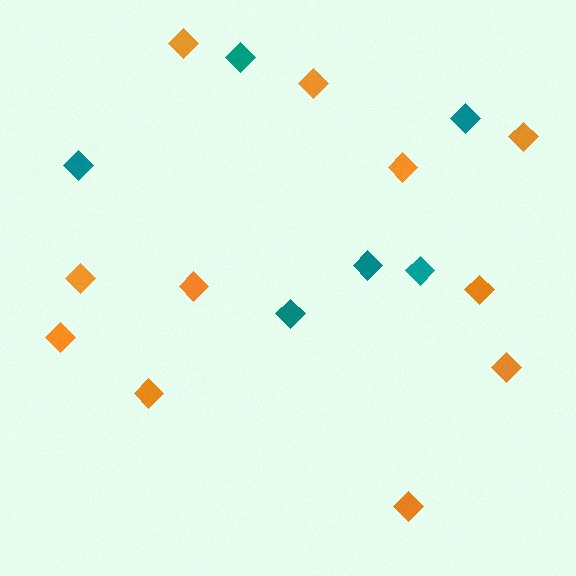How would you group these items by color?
There are 2 groups: one group of orange diamonds (11) and one group of teal diamonds (6).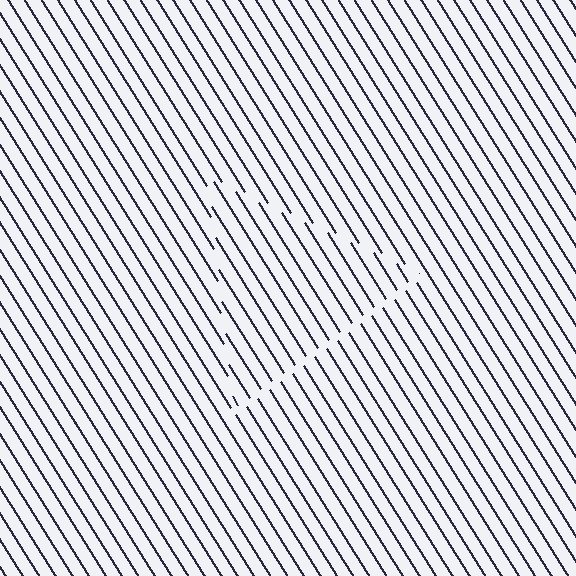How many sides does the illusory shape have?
3 sides — the line-ends trace a triangle.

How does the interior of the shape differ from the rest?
The interior of the shape contains the same grating, shifted by half a period — the contour is defined by the phase discontinuity where line-ends from the inner and outer gratings abut.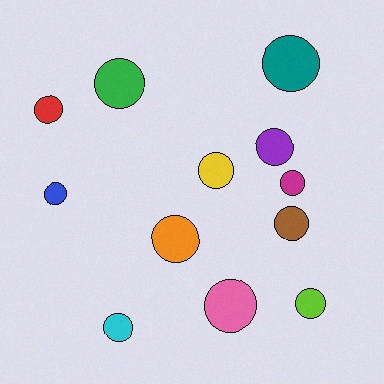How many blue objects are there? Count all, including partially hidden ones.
There is 1 blue object.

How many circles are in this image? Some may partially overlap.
There are 12 circles.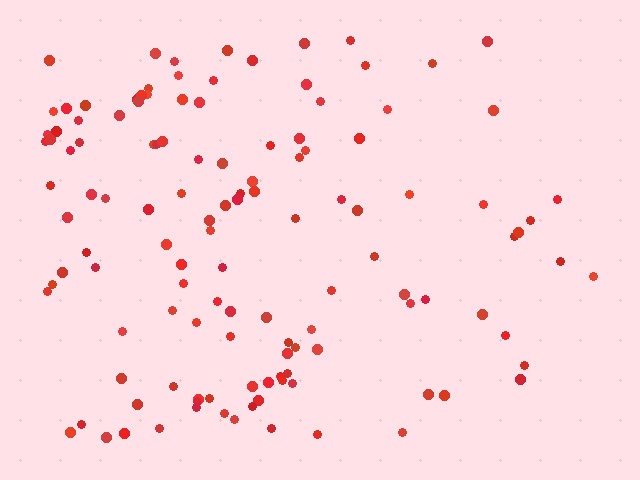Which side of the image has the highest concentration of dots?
The left.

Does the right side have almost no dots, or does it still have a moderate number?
Still a moderate number, just noticeably fewer than the left.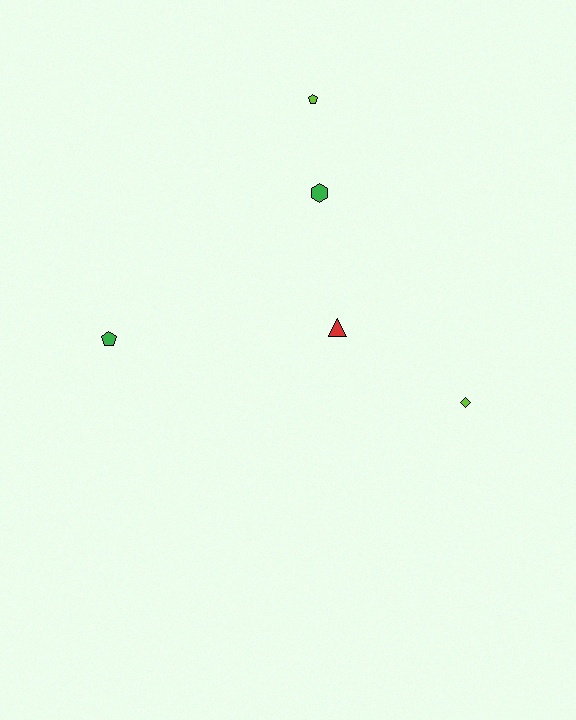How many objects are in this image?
There are 5 objects.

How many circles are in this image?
There are no circles.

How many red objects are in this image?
There is 1 red object.